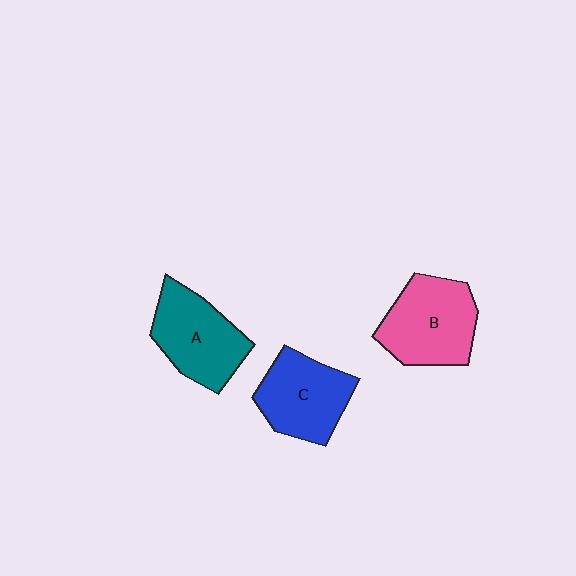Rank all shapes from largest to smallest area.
From largest to smallest: B (pink), A (teal), C (blue).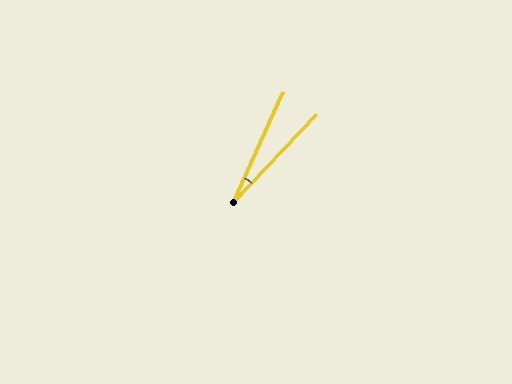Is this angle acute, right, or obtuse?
It is acute.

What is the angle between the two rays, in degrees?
Approximately 19 degrees.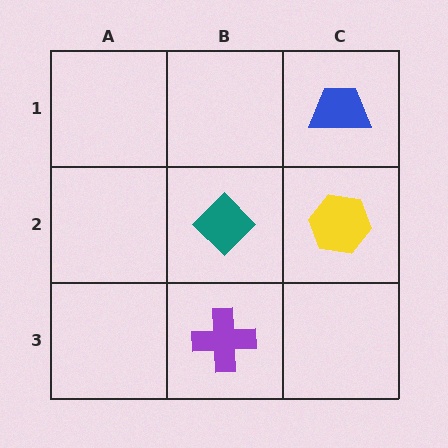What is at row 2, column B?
A teal diamond.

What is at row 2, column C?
A yellow hexagon.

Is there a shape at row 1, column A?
No, that cell is empty.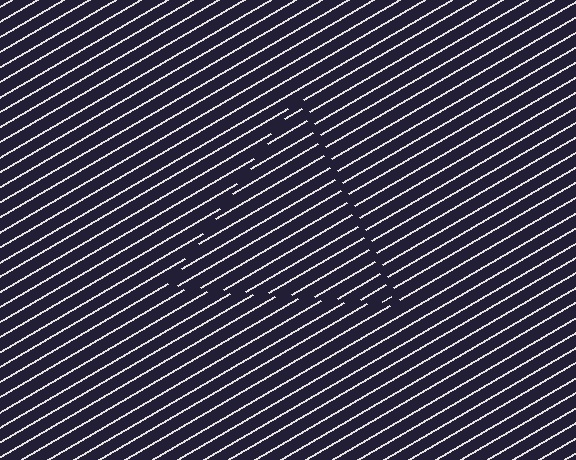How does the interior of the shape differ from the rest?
The interior of the shape contains the same grating, shifted by half a period — the contour is defined by the phase discontinuity where line-ends from the inner and outer gratings abut.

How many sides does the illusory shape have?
3 sides — the line-ends trace a triangle.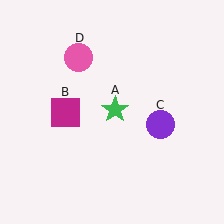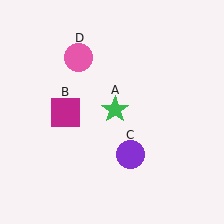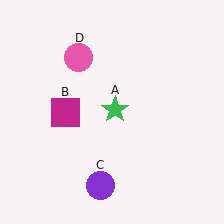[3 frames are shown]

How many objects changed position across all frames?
1 object changed position: purple circle (object C).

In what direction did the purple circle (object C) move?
The purple circle (object C) moved down and to the left.